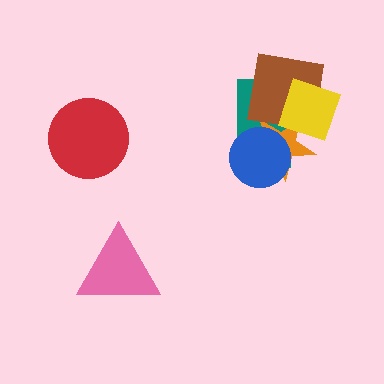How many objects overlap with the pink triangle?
0 objects overlap with the pink triangle.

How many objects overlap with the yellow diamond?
3 objects overlap with the yellow diamond.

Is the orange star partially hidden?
Yes, it is partially covered by another shape.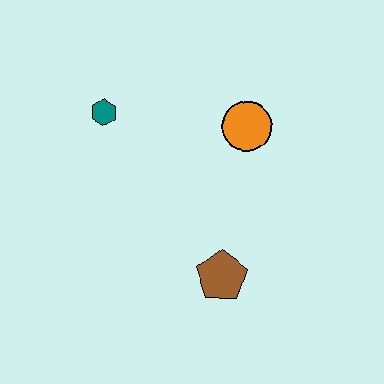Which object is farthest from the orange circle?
The brown pentagon is farthest from the orange circle.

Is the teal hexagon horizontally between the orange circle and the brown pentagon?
No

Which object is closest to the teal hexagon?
The orange circle is closest to the teal hexagon.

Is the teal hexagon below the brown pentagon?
No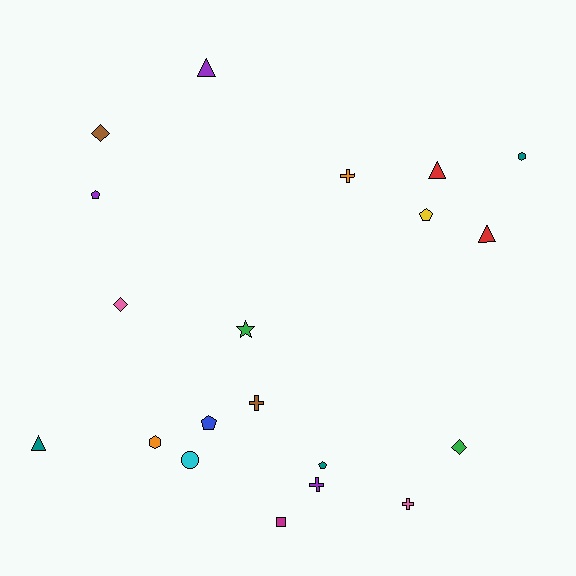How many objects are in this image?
There are 20 objects.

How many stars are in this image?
There is 1 star.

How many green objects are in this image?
There are 2 green objects.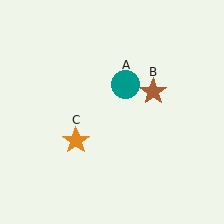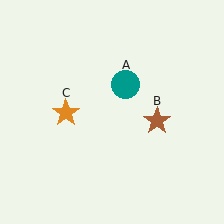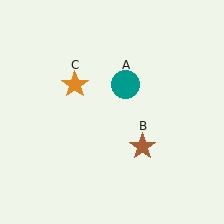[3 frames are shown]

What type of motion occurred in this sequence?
The brown star (object B), orange star (object C) rotated clockwise around the center of the scene.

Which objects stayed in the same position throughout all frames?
Teal circle (object A) remained stationary.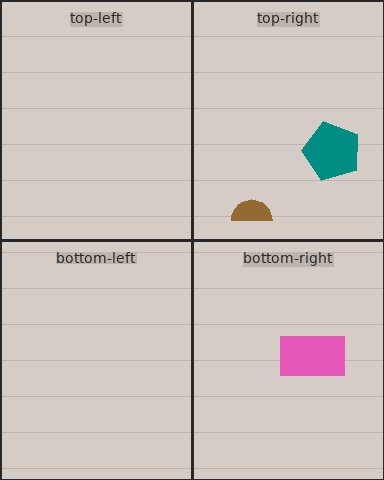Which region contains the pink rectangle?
The bottom-right region.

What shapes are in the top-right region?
The brown semicircle, the teal pentagon.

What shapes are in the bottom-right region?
The pink rectangle.